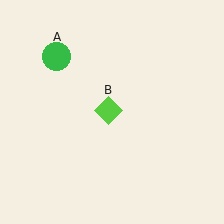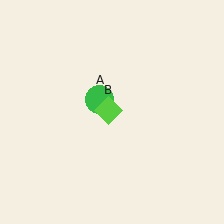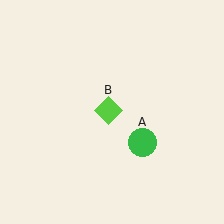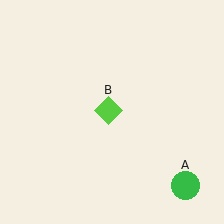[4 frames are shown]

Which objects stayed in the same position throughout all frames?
Lime diamond (object B) remained stationary.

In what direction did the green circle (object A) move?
The green circle (object A) moved down and to the right.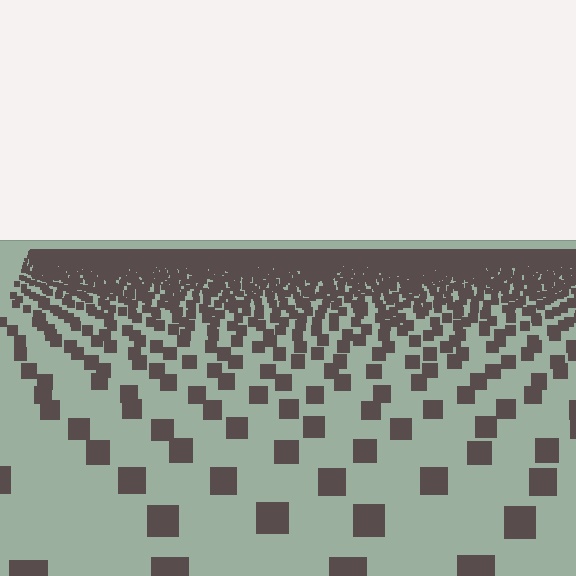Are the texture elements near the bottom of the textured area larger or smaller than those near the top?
Larger. Near the bottom, elements are closer to the viewer and appear at a bigger on-screen size.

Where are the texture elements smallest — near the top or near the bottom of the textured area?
Near the top.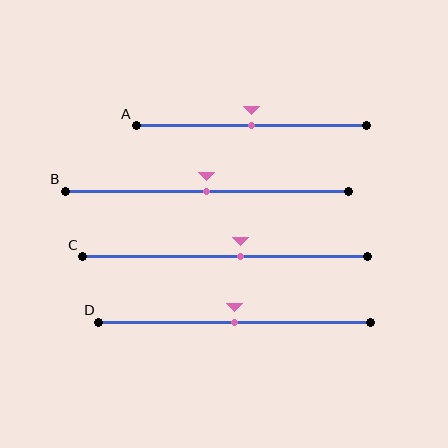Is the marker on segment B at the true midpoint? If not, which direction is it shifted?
Yes, the marker on segment B is at the true midpoint.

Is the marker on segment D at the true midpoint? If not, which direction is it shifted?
Yes, the marker on segment D is at the true midpoint.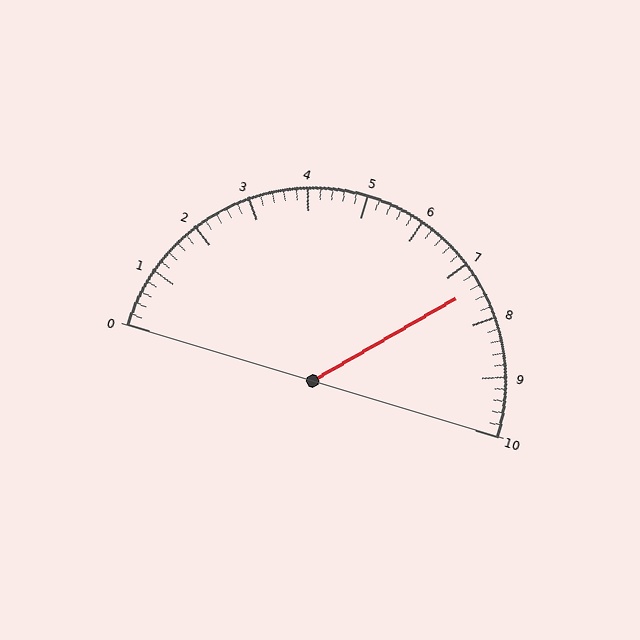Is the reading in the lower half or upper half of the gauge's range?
The reading is in the upper half of the range (0 to 10).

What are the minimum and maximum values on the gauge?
The gauge ranges from 0 to 10.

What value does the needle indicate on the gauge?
The needle indicates approximately 7.4.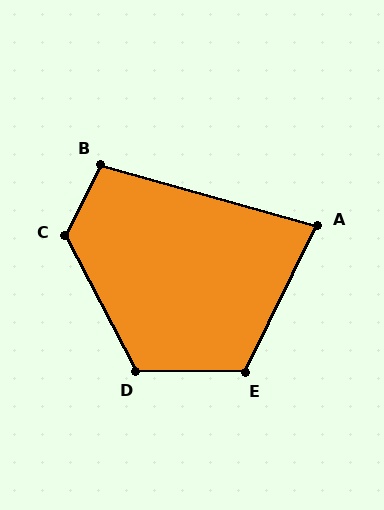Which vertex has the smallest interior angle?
A, at approximately 80 degrees.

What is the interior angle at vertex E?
Approximately 115 degrees (obtuse).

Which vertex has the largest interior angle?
C, at approximately 126 degrees.